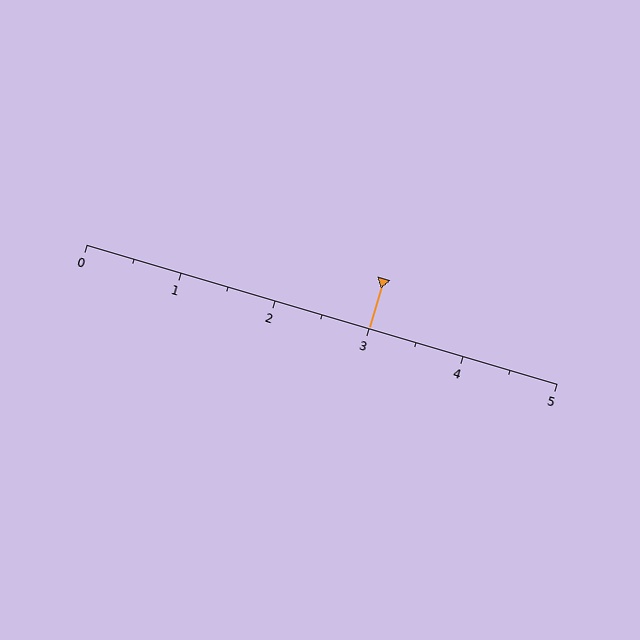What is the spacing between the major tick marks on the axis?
The major ticks are spaced 1 apart.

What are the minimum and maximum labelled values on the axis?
The axis runs from 0 to 5.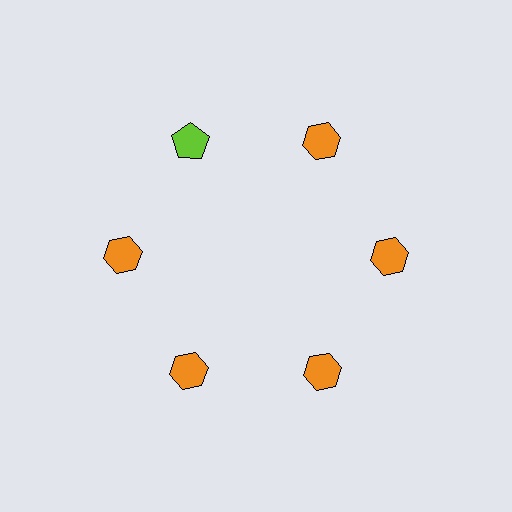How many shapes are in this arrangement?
There are 6 shapes arranged in a ring pattern.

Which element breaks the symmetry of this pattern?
The lime pentagon at roughly the 11 o'clock position breaks the symmetry. All other shapes are orange hexagons.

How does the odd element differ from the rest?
It differs in both color (lime instead of orange) and shape (pentagon instead of hexagon).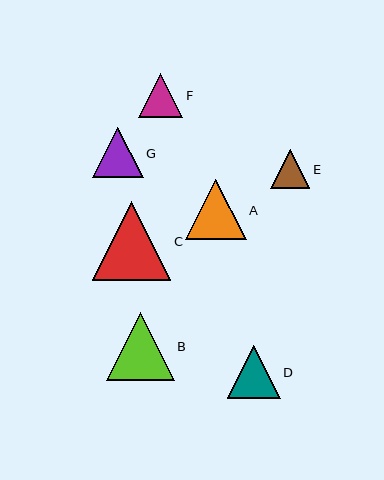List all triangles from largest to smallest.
From largest to smallest: C, B, A, D, G, F, E.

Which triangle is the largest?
Triangle C is the largest with a size of approximately 79 pixels.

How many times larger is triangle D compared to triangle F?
Triangle D is approximately 1.2 times the size of triangle F.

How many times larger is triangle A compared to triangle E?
Triangle A is approximately 1.6 times the size of triangle E.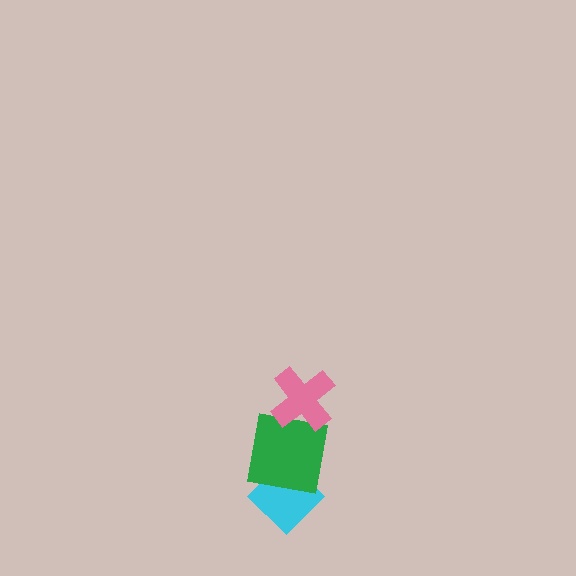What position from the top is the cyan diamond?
The cyan diamond is 3rd from the top.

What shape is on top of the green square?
The pink cross is on top of the green square.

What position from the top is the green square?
The green square is 2nd from the top.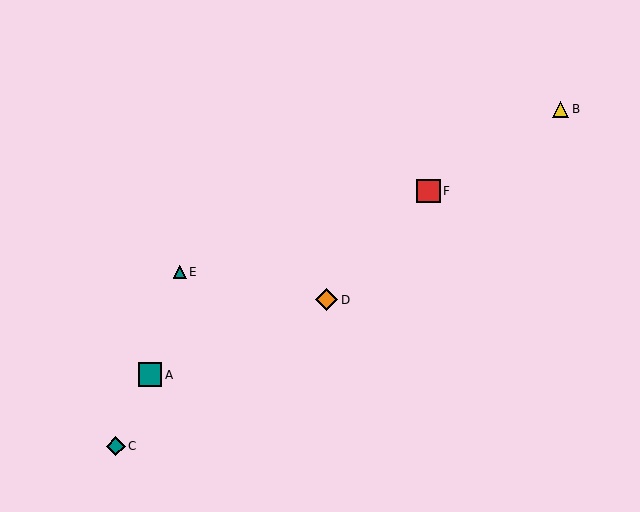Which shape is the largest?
The teal square (labeled A) is the largest.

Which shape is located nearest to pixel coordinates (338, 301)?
The orange diamond (labeled D) at (327, 300) is nearest to that location.